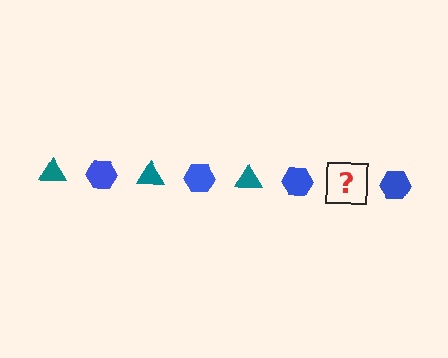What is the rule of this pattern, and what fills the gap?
The rule is that the pattern alternates between teal triangle and blue hexagon. The gap should be filled with a teal triangle.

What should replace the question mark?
The question mark should be replaced with a teal triangle.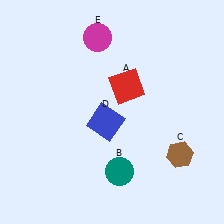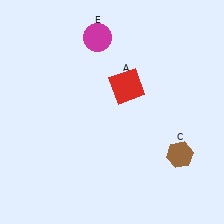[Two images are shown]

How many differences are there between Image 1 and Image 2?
There are 2 differences between the two images.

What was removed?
The blue square (D), the teal circle (B) were removed in Image 2.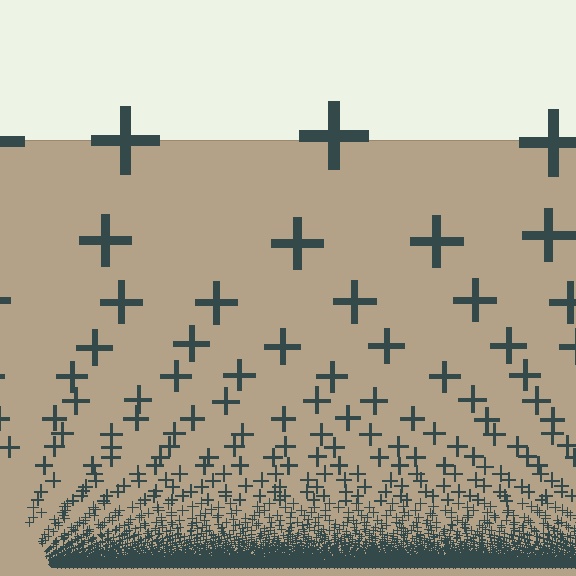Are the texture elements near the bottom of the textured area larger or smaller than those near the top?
Smaller. The gradient is inverted — elements near the bottom are smaller and denser.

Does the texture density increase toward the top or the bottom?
Density increases toward the bottom.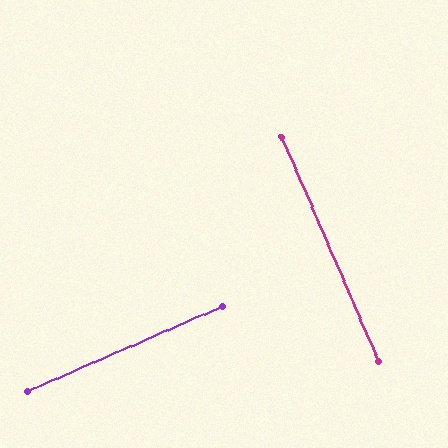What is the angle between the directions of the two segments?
Approximately 90 degrees.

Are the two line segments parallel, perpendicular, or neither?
Perpendicular — they meet at approximately 90°.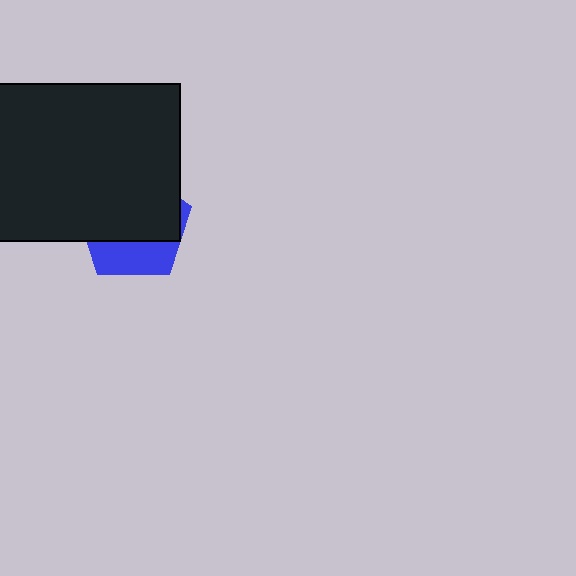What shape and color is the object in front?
The object in front is a black rectangle.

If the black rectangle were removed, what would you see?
You would see the complete blue pentagon.